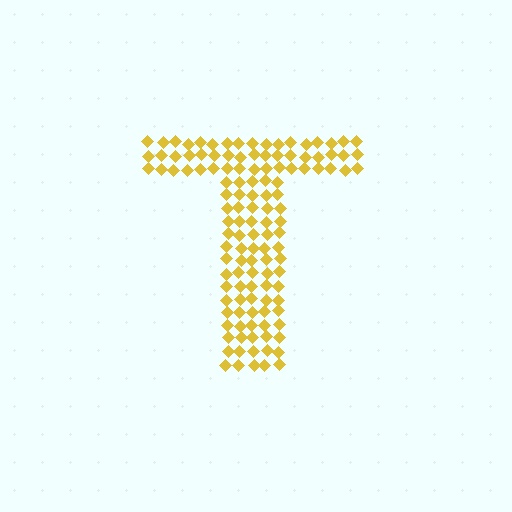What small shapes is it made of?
It is made of small diamonds.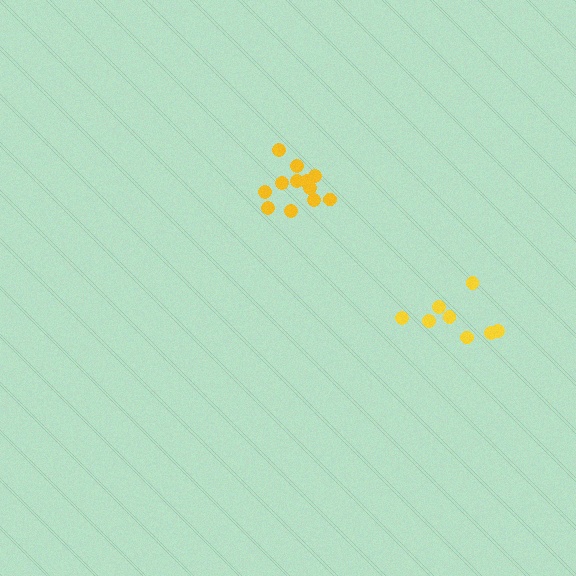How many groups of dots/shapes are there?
There are 2 groups.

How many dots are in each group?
Group 1: 13 dots, Group 2: 8 dots (21 total).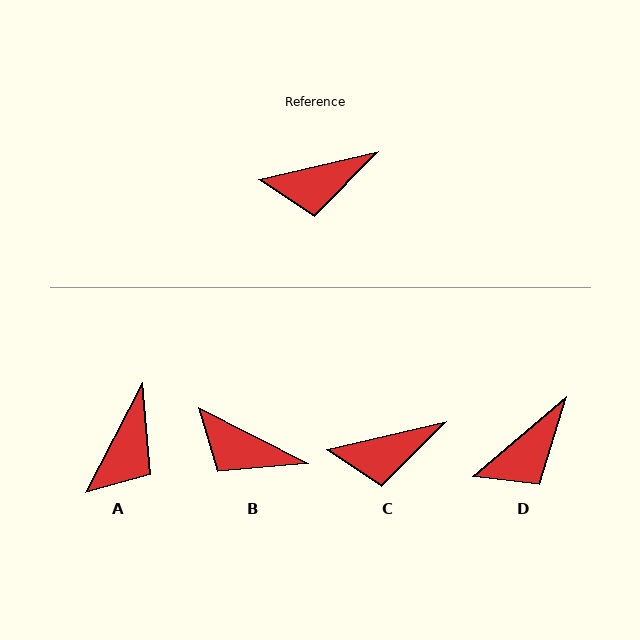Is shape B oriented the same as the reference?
No, it is off by about 40 degrees.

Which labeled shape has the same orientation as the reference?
C.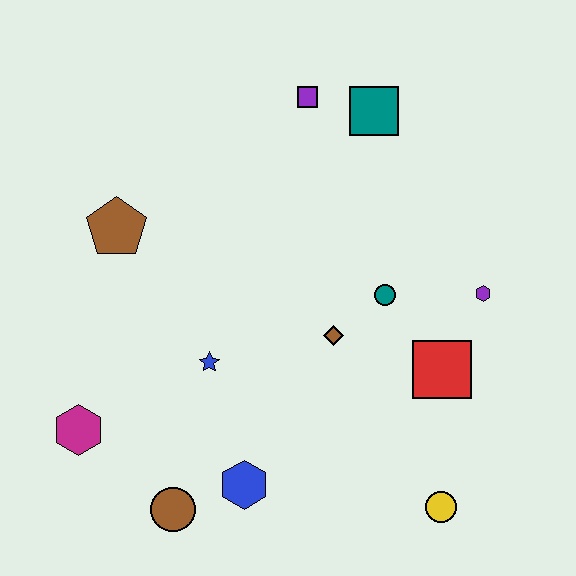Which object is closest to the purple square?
The teal square is closest to the purple square.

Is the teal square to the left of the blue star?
No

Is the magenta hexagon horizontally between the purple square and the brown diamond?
No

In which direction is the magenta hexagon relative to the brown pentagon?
The magenta hexagon is below the brown pentagon.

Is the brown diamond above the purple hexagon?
No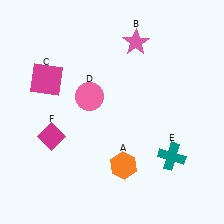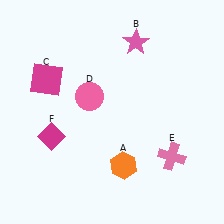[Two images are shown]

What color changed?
The cross (E) changed from teal in Image 1 to pink in Image 2.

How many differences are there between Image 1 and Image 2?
There is 1 difference between the two images.